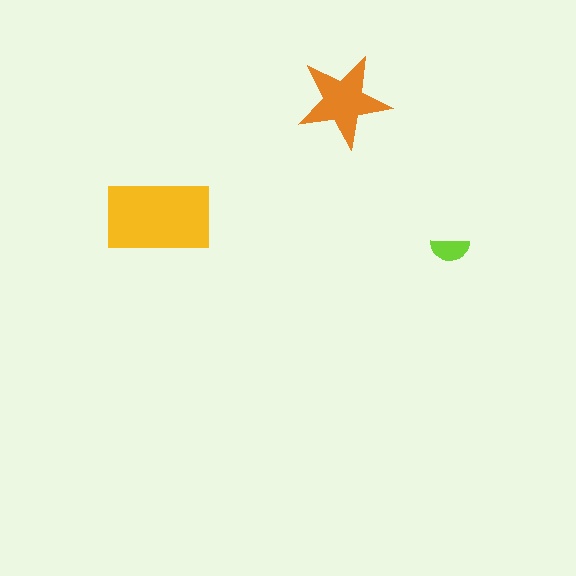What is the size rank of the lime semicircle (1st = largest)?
3rd.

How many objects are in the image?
There are 3 objects in the image.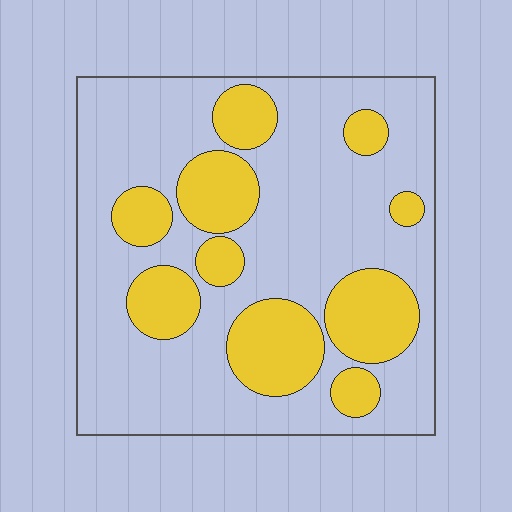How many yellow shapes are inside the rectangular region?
10.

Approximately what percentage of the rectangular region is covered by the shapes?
Approximately 30%.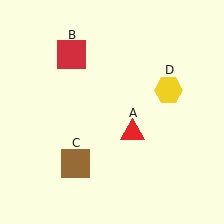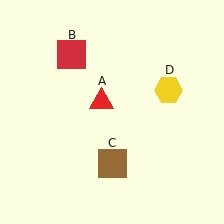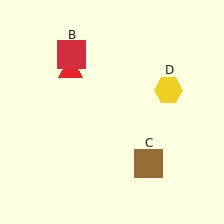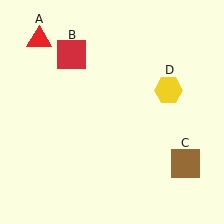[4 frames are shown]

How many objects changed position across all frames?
2 objects changed position: red triangle (object A), brown square (object C).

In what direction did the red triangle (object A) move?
The red triangle (object A) moved up and to the left.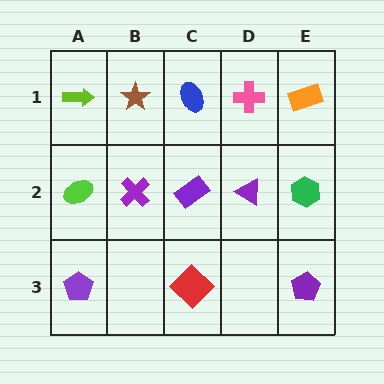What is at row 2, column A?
A lime ellipse.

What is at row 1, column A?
A lime arrow.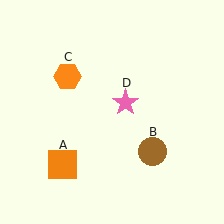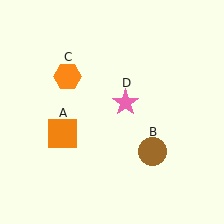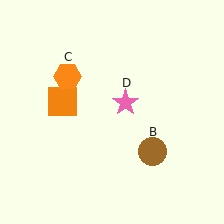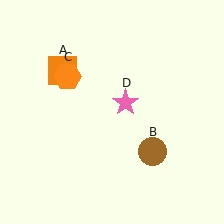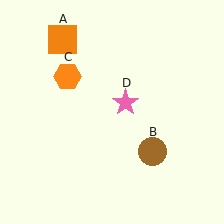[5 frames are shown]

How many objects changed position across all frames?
1 object changed position: orange square (object A).